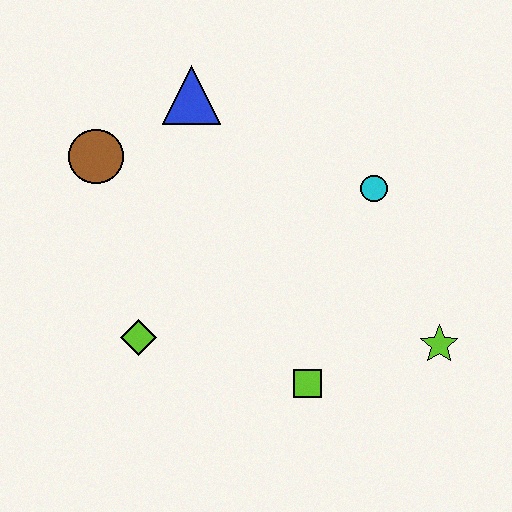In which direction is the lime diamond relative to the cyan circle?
The lime diamond is to the left of the cyan circle.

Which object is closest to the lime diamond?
The lime square is closest to the lime diamond.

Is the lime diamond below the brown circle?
Yes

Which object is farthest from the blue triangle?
The lime star is farthest from the blue triangle.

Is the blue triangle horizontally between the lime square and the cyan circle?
No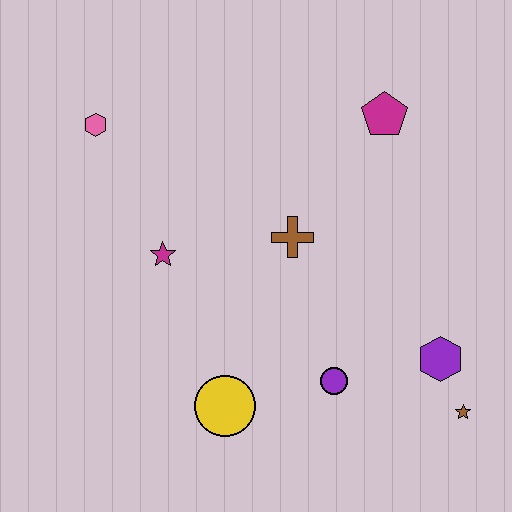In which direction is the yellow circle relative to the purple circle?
The yellow circle is to the left of the purple circle.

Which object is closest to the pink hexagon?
The magenta star is closest to the pink hexagon.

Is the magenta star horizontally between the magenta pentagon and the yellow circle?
No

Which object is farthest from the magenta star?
The brown star is farthest from the magenta star.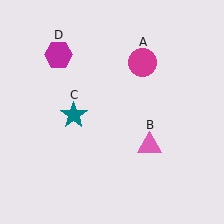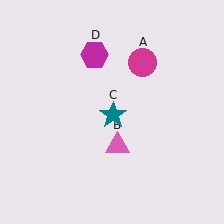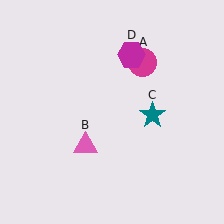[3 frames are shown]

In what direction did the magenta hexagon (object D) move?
The magenta hexagon (object D) moved right.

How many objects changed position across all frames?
3 objects changed position: pink triangle (object B), teal star (object C), magenta hexagon (object D).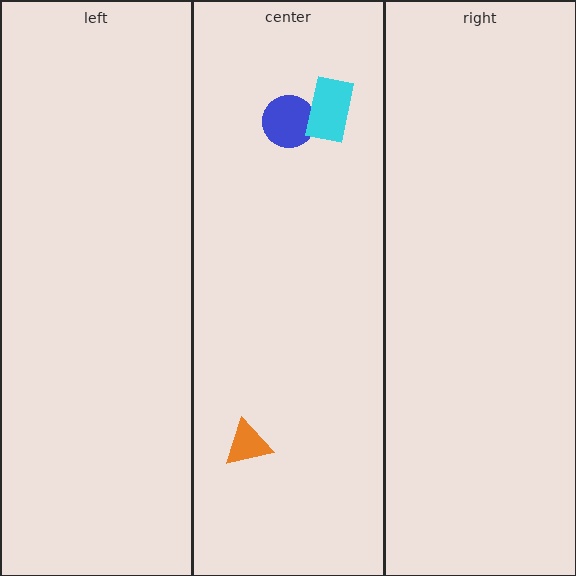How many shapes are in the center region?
3.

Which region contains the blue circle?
The center region.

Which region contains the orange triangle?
The center region.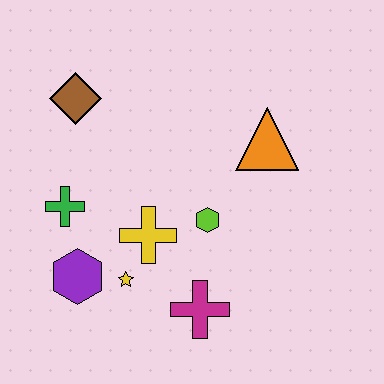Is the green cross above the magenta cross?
Yes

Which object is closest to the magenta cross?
The yellow star is closest to the magenta cross.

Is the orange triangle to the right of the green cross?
Yes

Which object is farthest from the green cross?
The orange triangle is farthest from the green cross.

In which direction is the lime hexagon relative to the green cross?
The lime hexagon is to the right of the green cross.